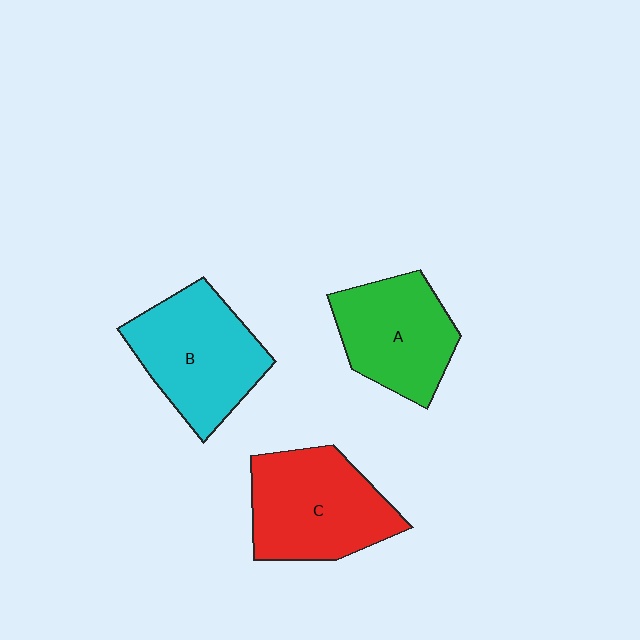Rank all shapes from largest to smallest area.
From largest to smallest: C (red), B (cyan), A (green).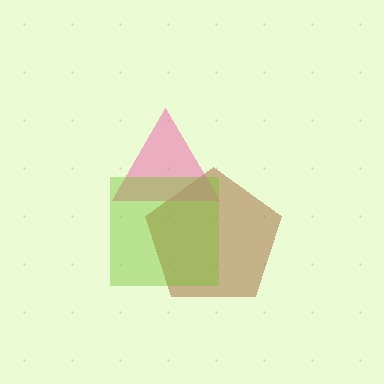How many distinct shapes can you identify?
There are 3 distinct shapes: a brown pentagon, a pink triangle, a lime square.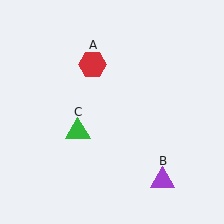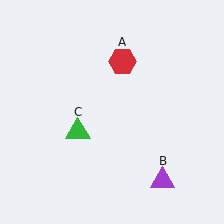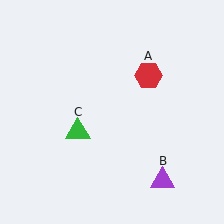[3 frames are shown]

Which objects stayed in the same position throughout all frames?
Purple triangle (object B) and green triangle (object C) remained stationary.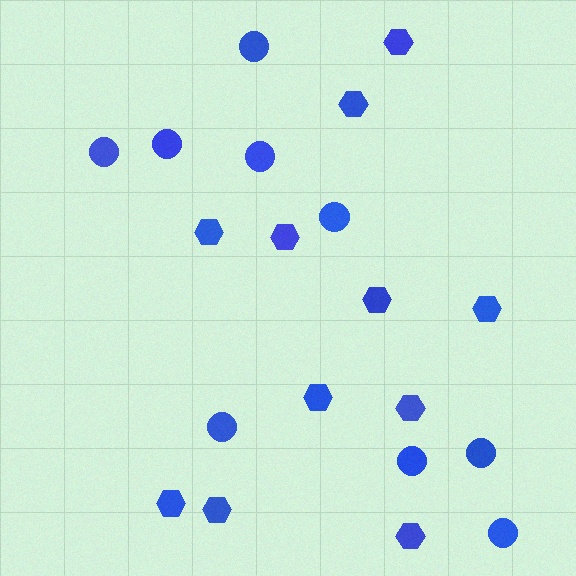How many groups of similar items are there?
There are 2 groups: one group of hexagons (11) and one group of circles (9).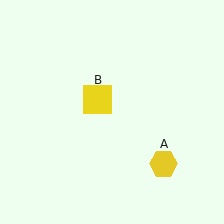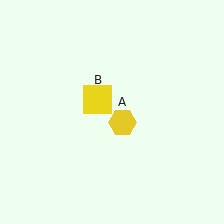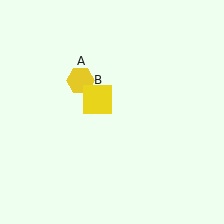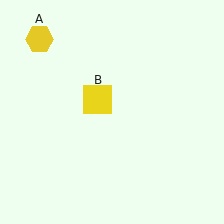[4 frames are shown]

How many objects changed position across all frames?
1 object changed position: yellow hexagon (object A).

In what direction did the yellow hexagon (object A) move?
The yellow hexagon (object A) moved up and to the left.